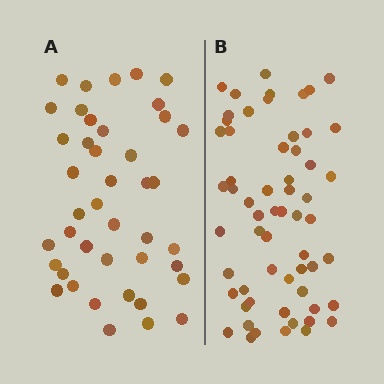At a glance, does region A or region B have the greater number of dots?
Region B (the right region) has more dots.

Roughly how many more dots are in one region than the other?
Region B has approximately 20 more dots than region A.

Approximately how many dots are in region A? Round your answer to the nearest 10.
About 40 dots. (The exact count is 42, which rounds to 40.)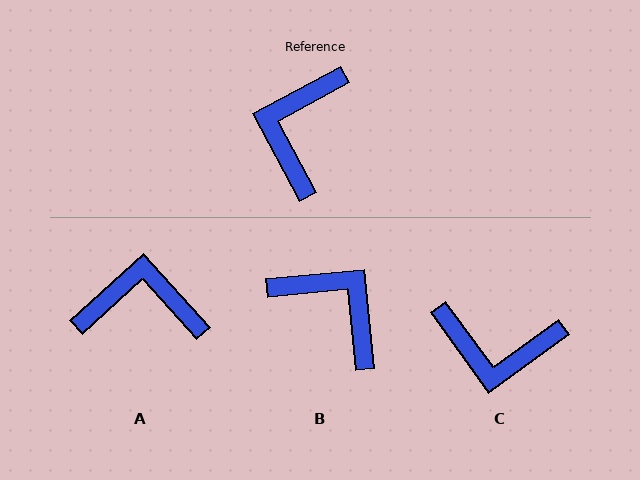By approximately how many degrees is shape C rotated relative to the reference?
Approximately 98 degrees counter-clockwise.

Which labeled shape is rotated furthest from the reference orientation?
B, about 113 degrees away.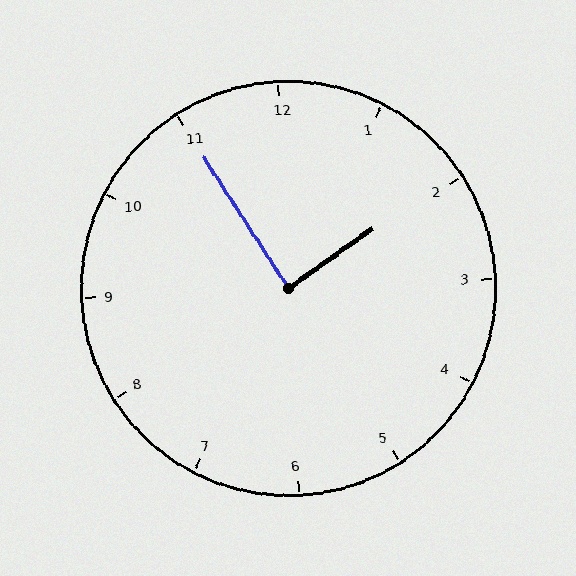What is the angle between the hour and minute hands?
Approximately 88 degrees.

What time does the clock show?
1:55.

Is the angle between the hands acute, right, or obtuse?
It is right.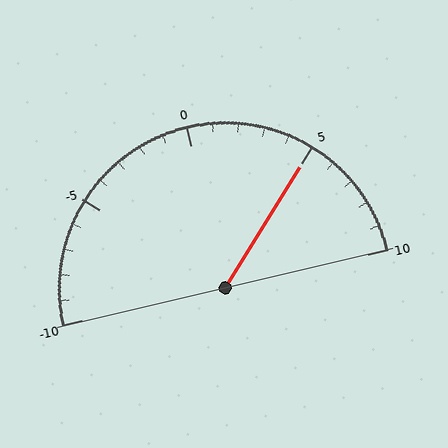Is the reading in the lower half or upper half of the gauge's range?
The reading is in the upper half of the range (-10 to 10).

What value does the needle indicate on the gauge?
The needle indicates approximately 5.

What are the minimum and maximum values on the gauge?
The gauge ranges from -10 to 10.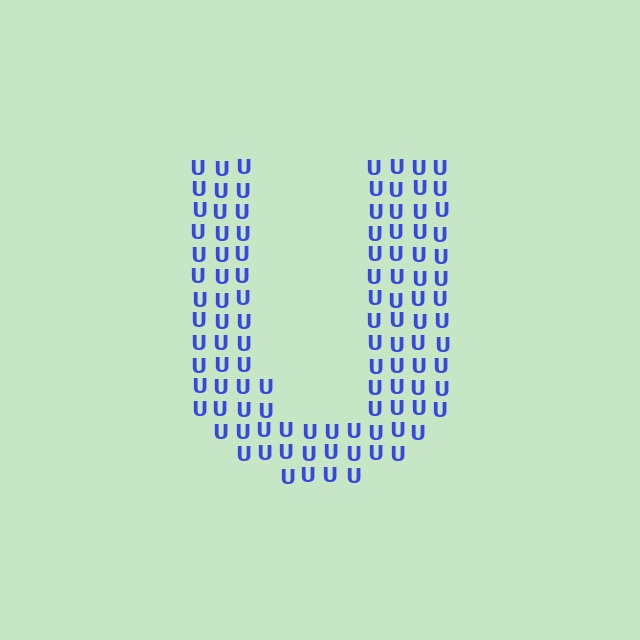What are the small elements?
The small elements are letter U's.